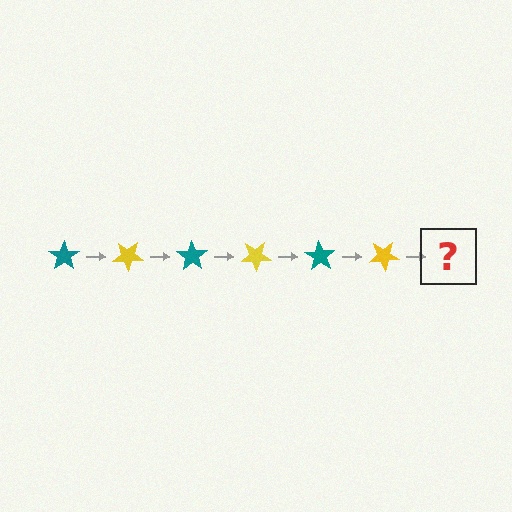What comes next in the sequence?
The next element should be a teal star, rotated 210 degrees from the start.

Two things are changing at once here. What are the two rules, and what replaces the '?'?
The two rules are that it rotates 35 degrees each step and the color cycles through teal and yellow. The '?' should be a teal star, rotated 210 degrees from the start.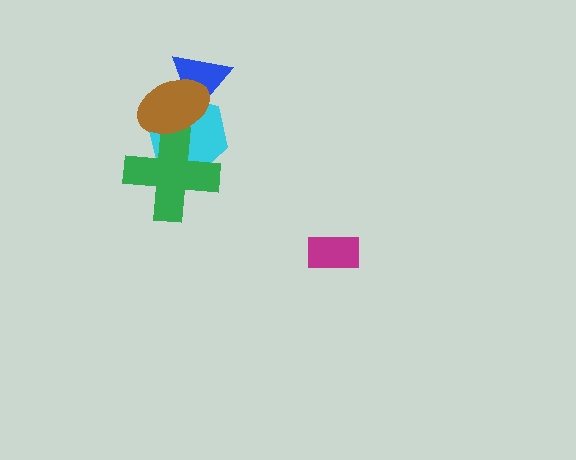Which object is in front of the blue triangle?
The brown ellipse is in front of the blue triangle.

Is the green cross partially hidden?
Yes, it is partially covered by another shape.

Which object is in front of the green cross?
The brown ellipse is in front of the green cross.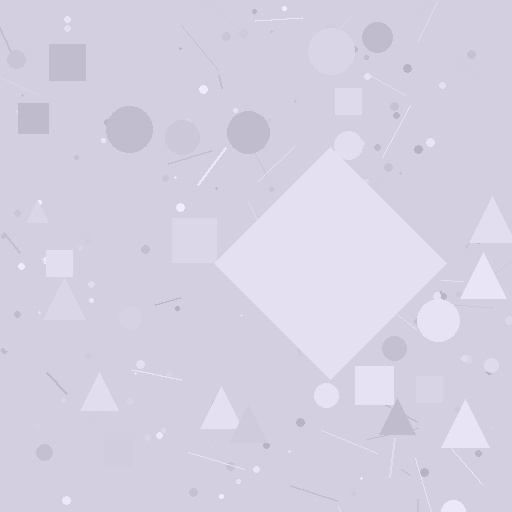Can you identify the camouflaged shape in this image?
The camouflaged shape is a diamond.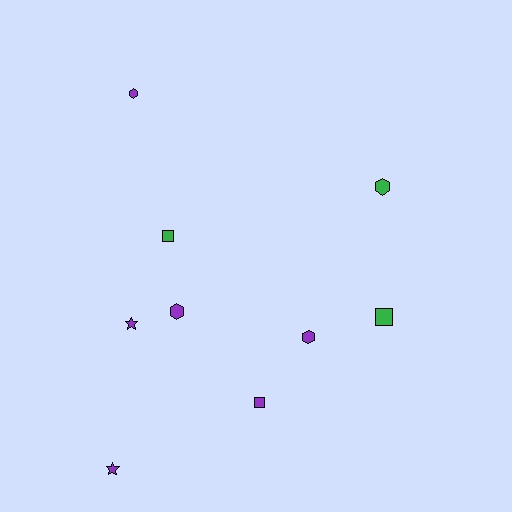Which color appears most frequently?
Purple, with 6 objects.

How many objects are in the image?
There are 9 objects.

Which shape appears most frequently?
Hexagon, with 4 objects.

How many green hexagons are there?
There is 1 green hexagon.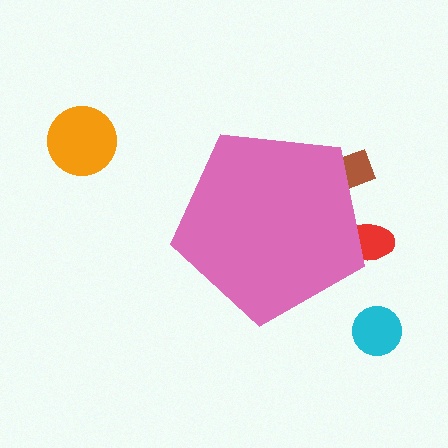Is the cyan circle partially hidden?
No, the cyan circle is fully visible.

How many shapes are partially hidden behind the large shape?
2 shapes are partially hidden.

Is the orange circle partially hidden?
No, the orange circle is fully visible.